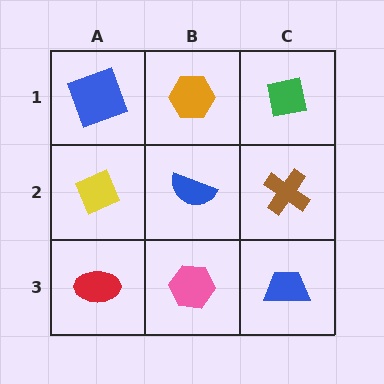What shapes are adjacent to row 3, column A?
A yellow diamond (row 2, column A), a pink hexagon (row 3, column B).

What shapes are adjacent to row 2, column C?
A green square (row 1, column C), a blue trapezoid (row 3, column C), a blue semicircle (row 2, column B).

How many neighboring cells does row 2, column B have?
4.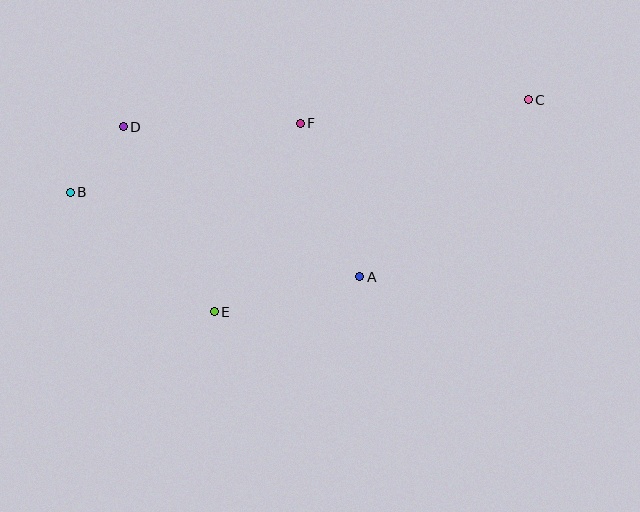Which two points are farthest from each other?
Points B and C are farthest from each other.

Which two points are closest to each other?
Points B and D are closest to each other.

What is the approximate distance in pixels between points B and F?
The distance between B and F is approximately 240 pixels.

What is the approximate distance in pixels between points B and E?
The distance between B and E is approximately 187 pixels.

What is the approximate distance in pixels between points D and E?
The distance between D and E is approximately 207 pixels.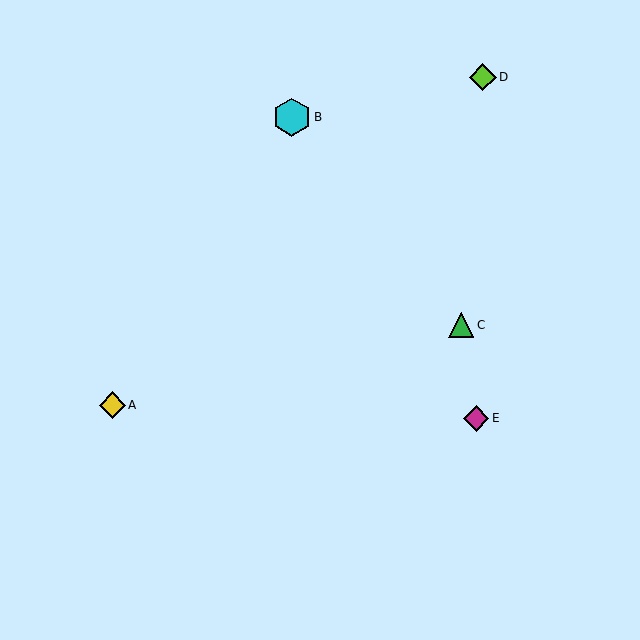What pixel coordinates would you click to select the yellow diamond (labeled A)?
Click at (112, 405) to select the yellow diamond A.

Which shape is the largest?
The cyan hexagon (labeled B) is the largest.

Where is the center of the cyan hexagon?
The center of the cyan hexagon is at (292, 117).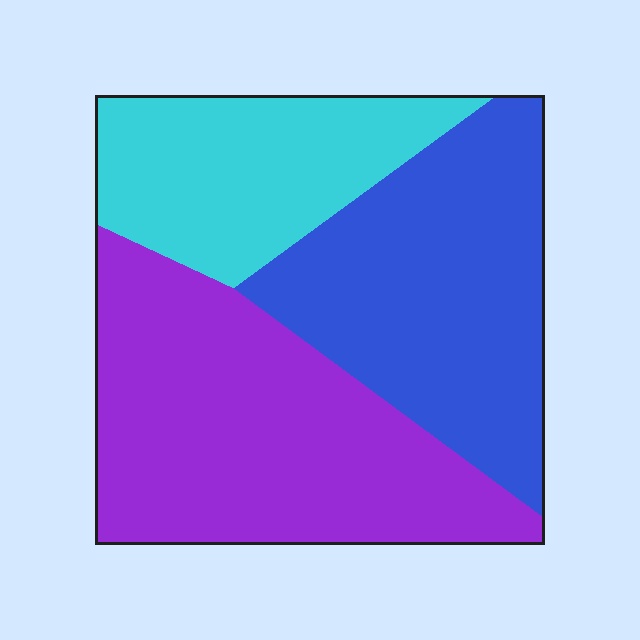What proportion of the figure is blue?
Blue covers around 35% of the figure.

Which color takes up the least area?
Cyan, at roughly 25%.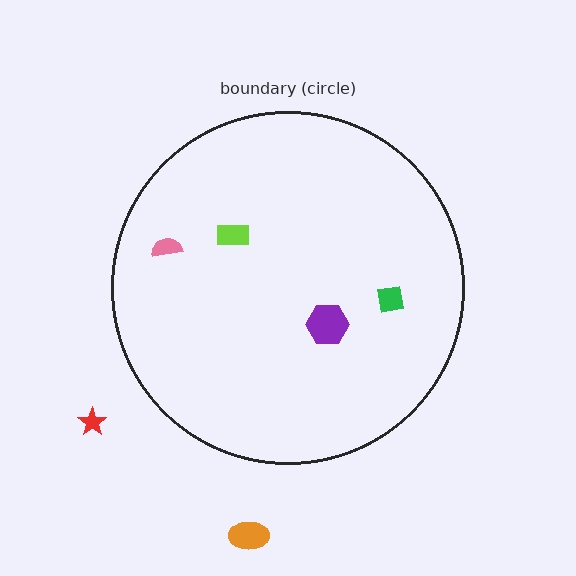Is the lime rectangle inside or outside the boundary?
Inside.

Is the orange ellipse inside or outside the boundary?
Outside.